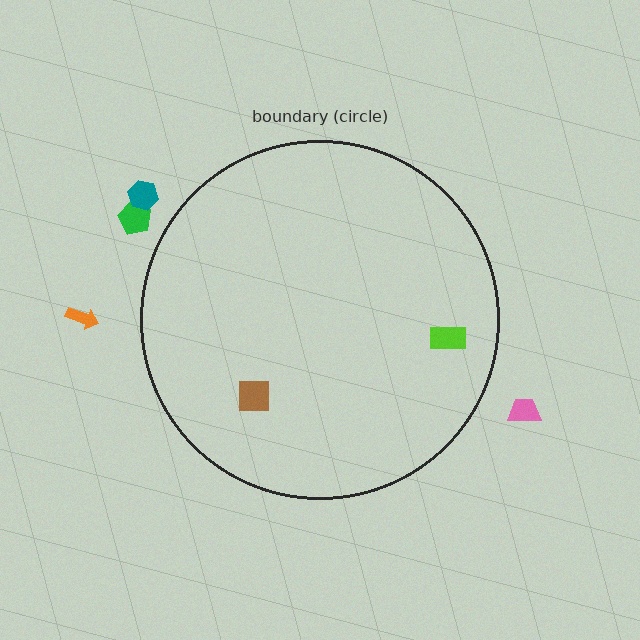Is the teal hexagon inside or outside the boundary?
Outside.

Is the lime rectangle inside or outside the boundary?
Inside.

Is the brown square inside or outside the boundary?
Inside.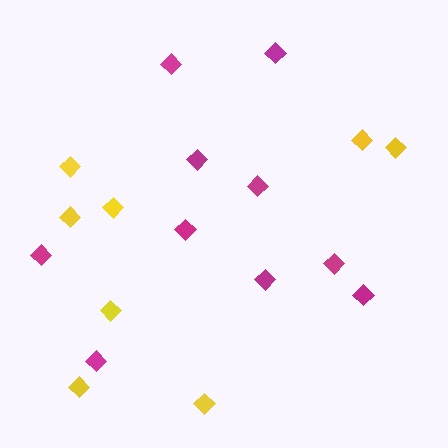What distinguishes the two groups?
There are 2 groups: one group of yellow diamonds (8) and one group of magenta diamonds (10).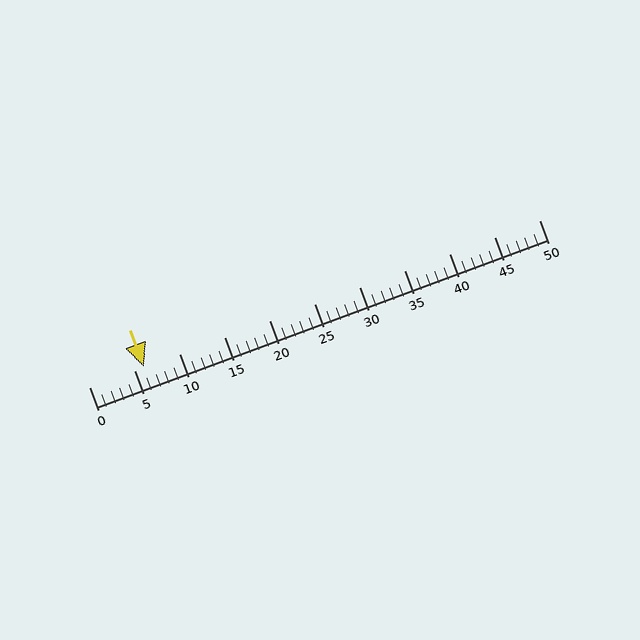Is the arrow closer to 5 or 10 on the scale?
The arrow is closer to 5.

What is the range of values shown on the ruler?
The ruler shows values from 0 to 50.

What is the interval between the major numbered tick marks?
The major tick marks are spaced 5 units apart.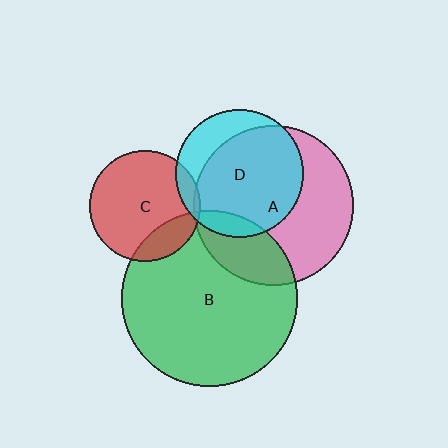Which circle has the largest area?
Circle B (green).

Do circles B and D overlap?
Yes.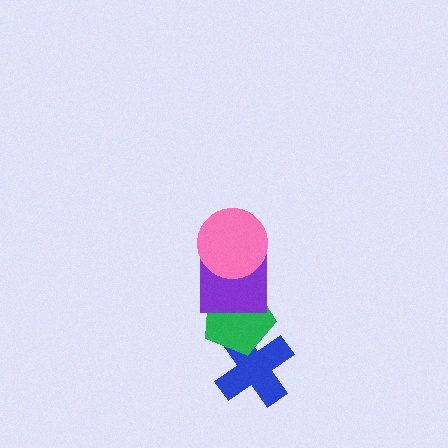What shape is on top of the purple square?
The pink circle is on top of the purple square.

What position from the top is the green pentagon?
The green pentagon is 3rd from the top.